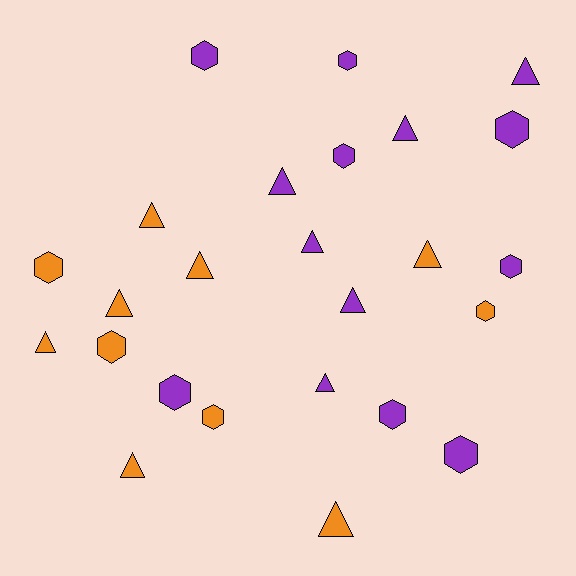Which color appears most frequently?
Purple, with 14 objects.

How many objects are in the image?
There are 25 objects.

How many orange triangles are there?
There are 7 orange triangles.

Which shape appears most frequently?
Triangle, with 13 objects.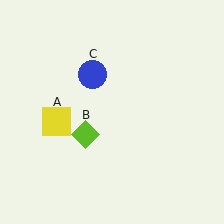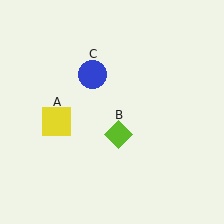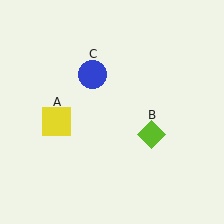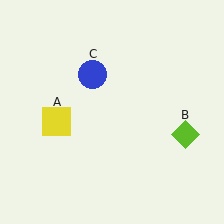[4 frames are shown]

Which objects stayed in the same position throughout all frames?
Yellow square (object A) and blue circle (object C) remained stationary.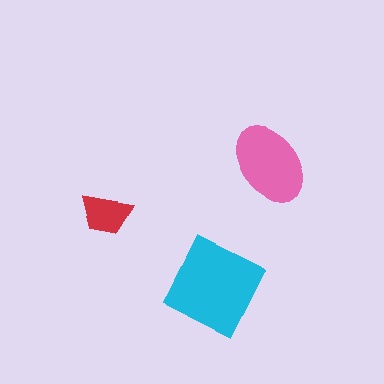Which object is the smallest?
The red trapezoid.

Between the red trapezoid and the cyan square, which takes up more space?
The cyan square.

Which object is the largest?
The cyan square.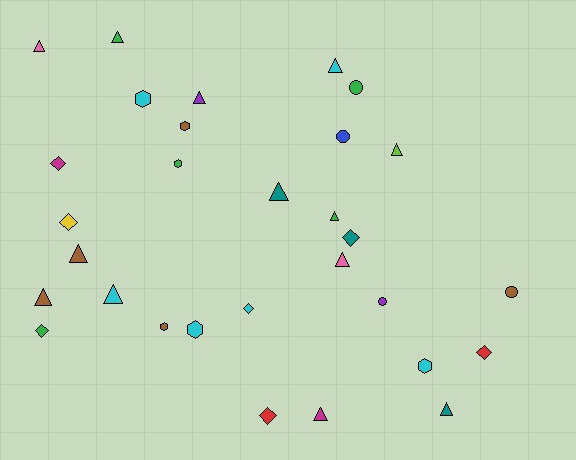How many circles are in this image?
There are 4 circles.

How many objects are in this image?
There are 30 objects.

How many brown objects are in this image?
There are 5 brown objects.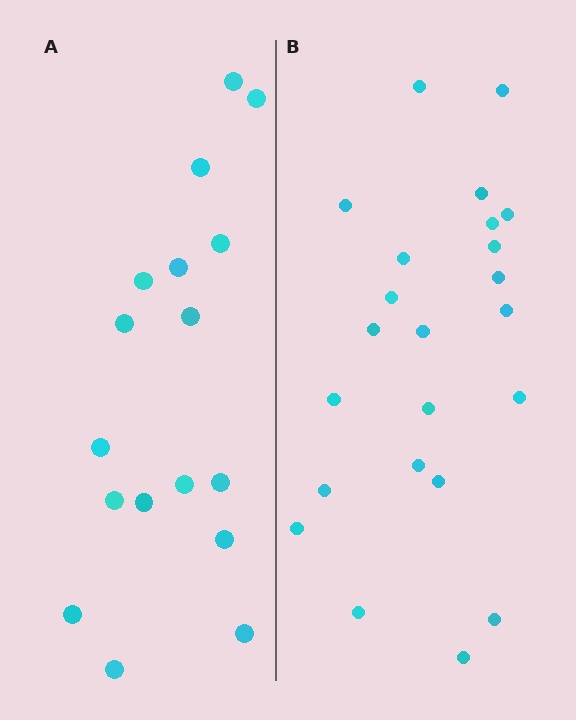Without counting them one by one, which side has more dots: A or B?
Region B (the right region) has more dots.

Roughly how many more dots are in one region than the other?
Region B has about 6 more dots than region A.